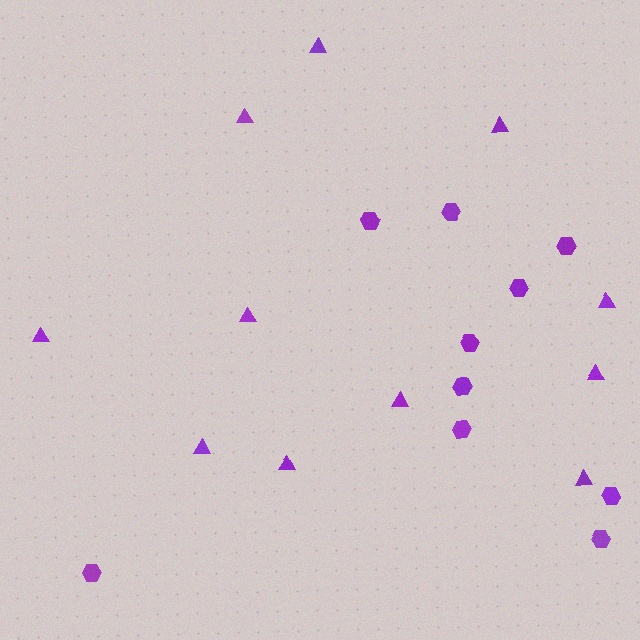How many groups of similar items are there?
There are 2 groups: one group of triangles (11) and one group of hexagons (10).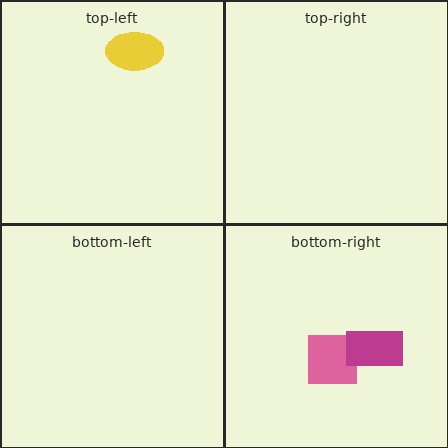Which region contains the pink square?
The bottom-right region.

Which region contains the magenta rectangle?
The bottom-right region.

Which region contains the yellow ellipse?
The top-left region.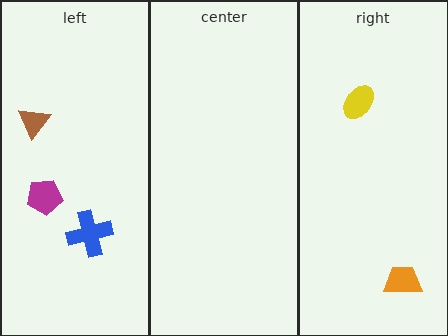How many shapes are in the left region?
3.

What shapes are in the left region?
The brown triangle, the blue cross, the magenta pentagon.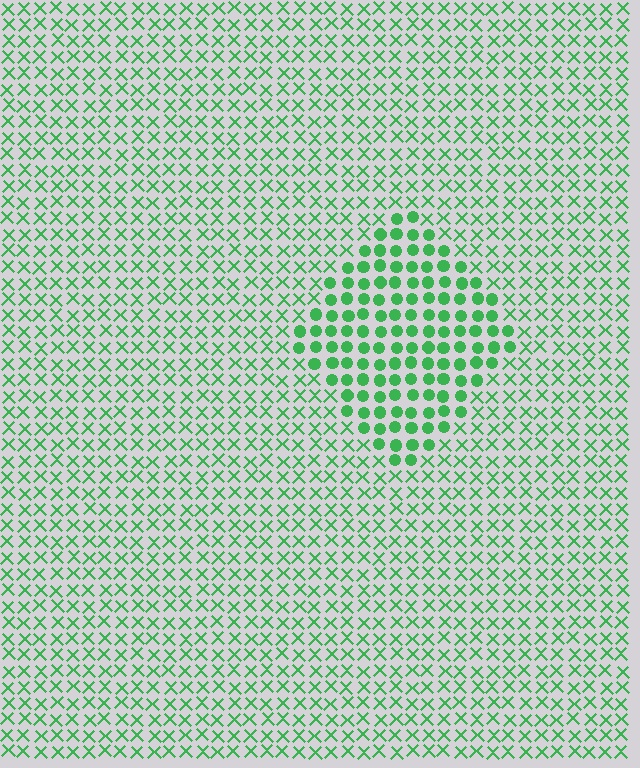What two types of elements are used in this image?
The image uses circles inside the diamond region and X marks outside it.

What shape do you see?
I see a diamond.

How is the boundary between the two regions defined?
The boundary is defined by a change in element shape: circles inside vs. X marks outside. All elements share the same color and spacing.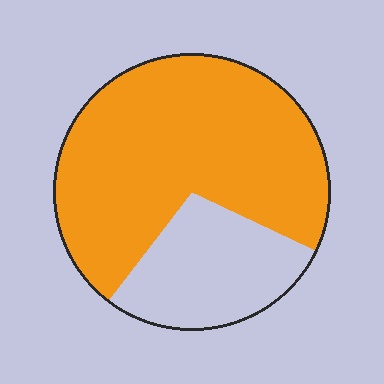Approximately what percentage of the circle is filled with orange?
Approximately 70%.